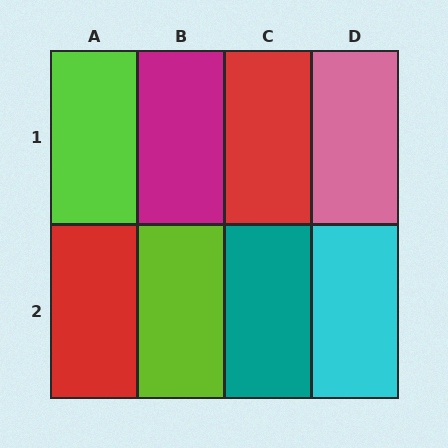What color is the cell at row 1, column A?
Lime.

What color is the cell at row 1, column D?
Pink.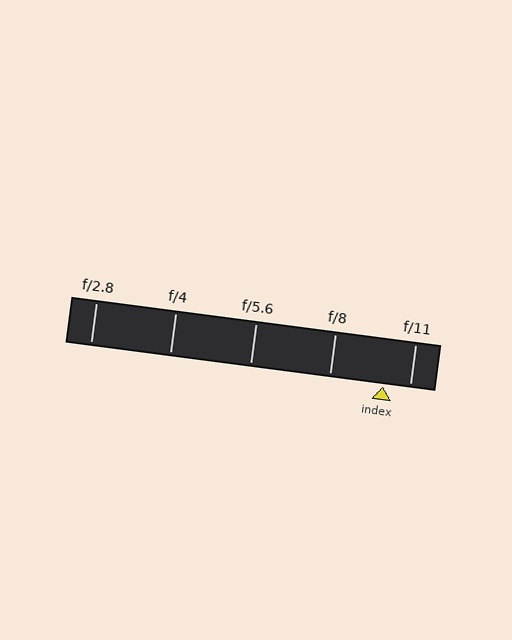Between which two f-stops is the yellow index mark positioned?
The index mark is between f/8 and f/11.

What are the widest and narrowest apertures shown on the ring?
The widest aperture shown is f/2.8 and the narrowest is f/11.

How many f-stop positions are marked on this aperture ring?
There are 5 f-stop positions marked.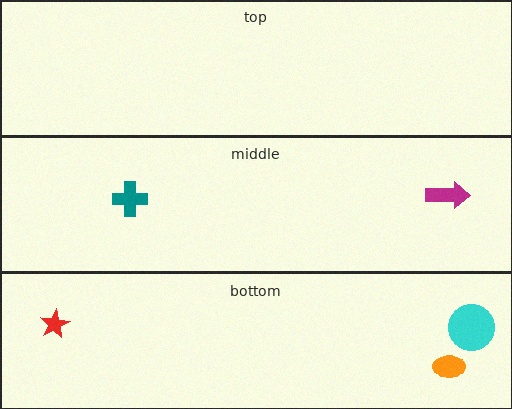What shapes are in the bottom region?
The orange ellipse, the cyan circle, the red star.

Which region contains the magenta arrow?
The middle region.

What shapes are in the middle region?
The magenta arrow, the teal cross.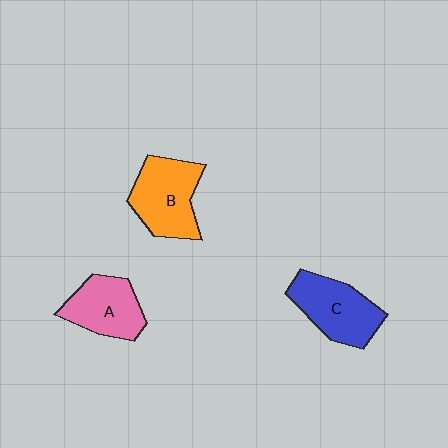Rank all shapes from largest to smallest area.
From largest to smallest: B (orange), C (blue), A (pink).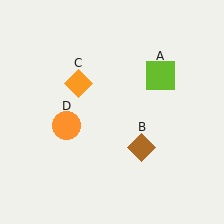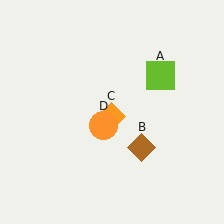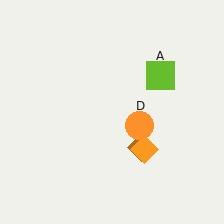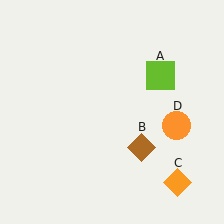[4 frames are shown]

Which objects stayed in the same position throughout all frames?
Lime square (object A) and brown diamond (object B) remained stationary.